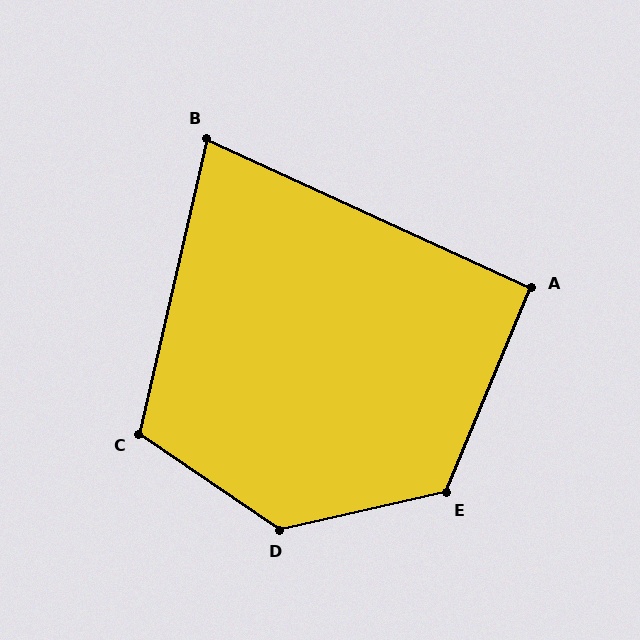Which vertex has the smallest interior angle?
B, at approximately 78 degrees.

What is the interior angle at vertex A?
Approximately 92 degrees (approximately right).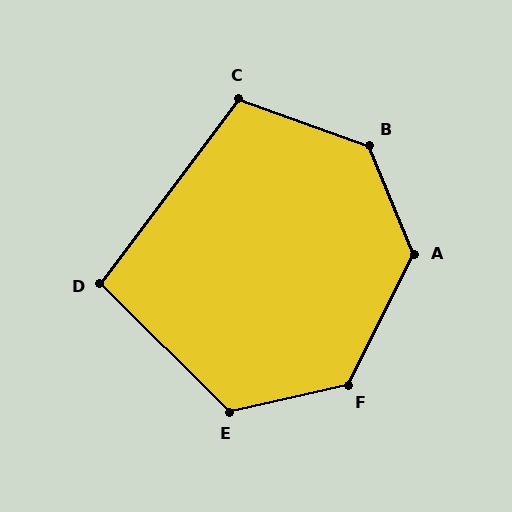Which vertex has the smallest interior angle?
D, at approximately 98 degrees.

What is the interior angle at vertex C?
Approximately 107 degrees (obtuse).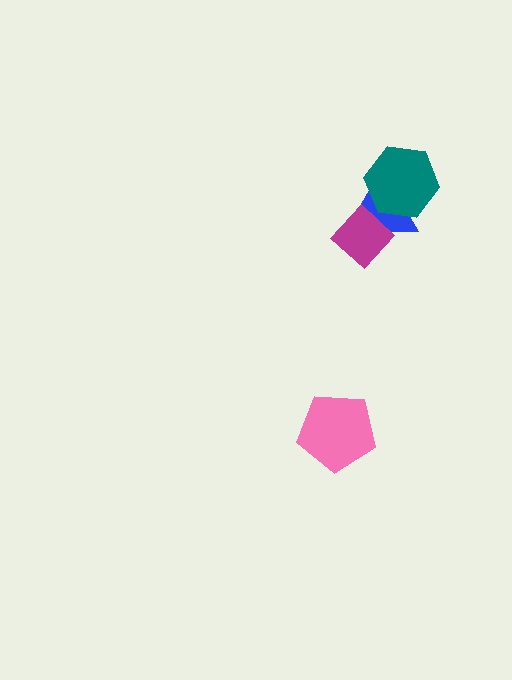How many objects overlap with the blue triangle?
2 objects overlap with the blue triangle.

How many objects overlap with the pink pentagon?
0 objects overlap with the pink pentagon.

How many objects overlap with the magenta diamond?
1 object overlaps with the magenta diamond.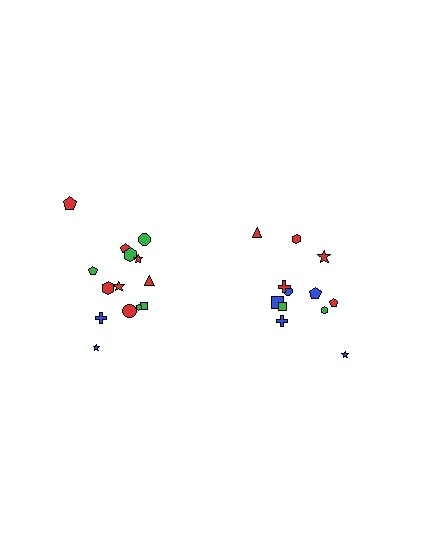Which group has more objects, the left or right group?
The left group.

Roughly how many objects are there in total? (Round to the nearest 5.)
Roughly 25 objects in total.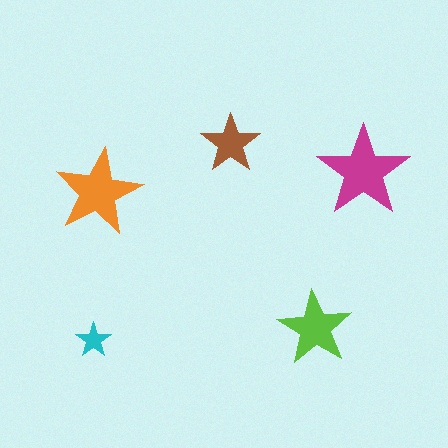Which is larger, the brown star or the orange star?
The orange one.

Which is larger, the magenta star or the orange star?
The magenta one.